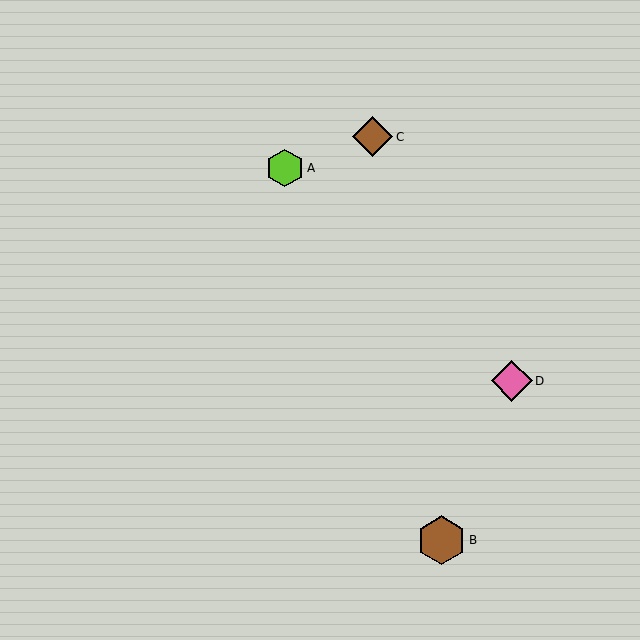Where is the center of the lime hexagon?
The center of the lime hexagon is at (285, 168).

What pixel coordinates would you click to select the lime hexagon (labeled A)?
Click at (285, 168) to select the lime hexagon A.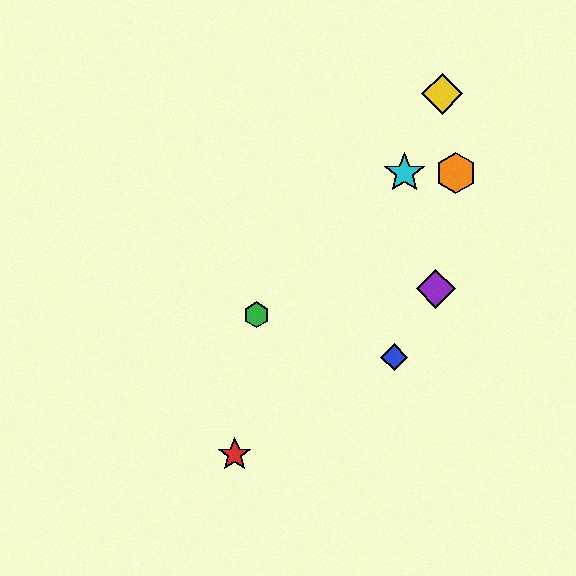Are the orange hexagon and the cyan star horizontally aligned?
Yes, both are at y≈173.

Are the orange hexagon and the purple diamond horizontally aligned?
No, the orange hexagon is at y≈173 and the purple diamond is at y≈289.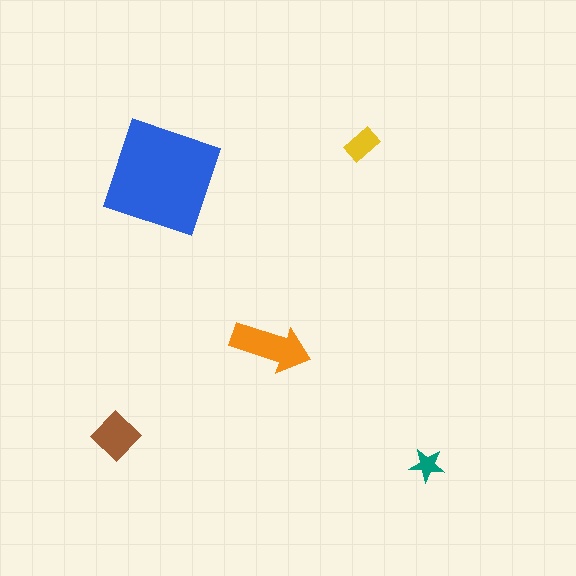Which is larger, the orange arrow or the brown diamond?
The orange arrow.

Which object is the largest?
The blue square.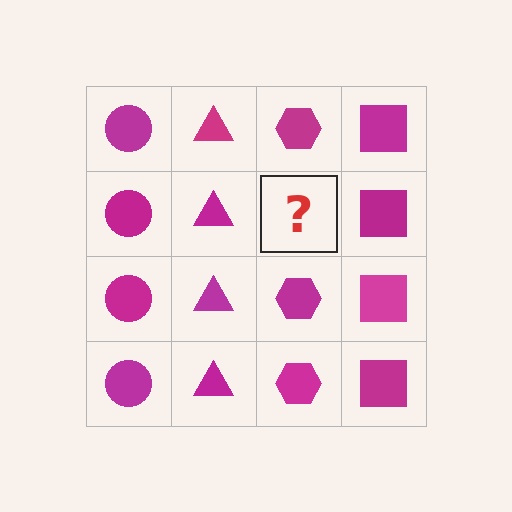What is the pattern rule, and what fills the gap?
The rule is that each column has a consistent shape. The gap should be filled with a magenta hexagon.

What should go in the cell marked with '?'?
The missing cell should contain a magenta hexagon.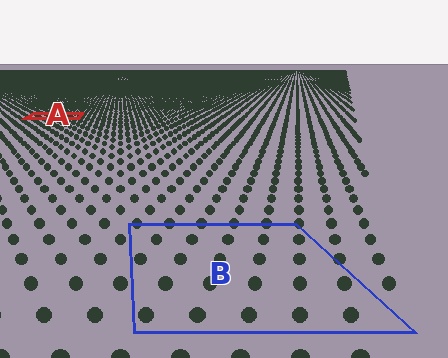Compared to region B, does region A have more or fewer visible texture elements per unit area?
Region A has more texture elements per unit area — they are packed more densely because it is farther away.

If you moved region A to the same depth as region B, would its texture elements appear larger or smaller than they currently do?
They would appear larger. At a closer depth, the same texture elements are projected at a bigger on-screen size.